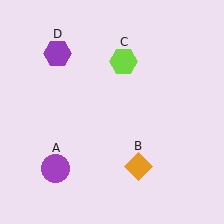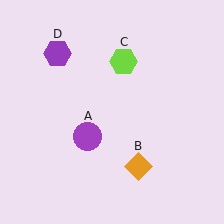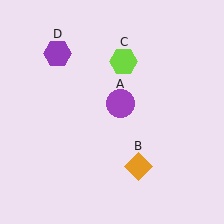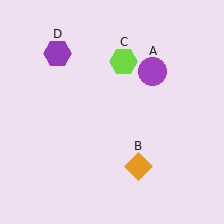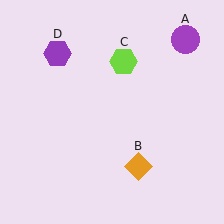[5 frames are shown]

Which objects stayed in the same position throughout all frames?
Orange diamond (object B) and lime hexagon (object C) and purple hexagon (object D) remained stationary.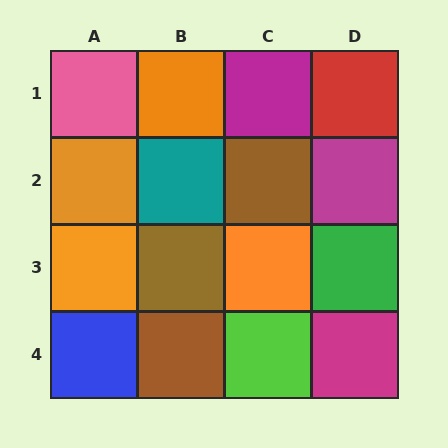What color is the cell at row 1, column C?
Magenta.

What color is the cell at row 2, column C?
Brown.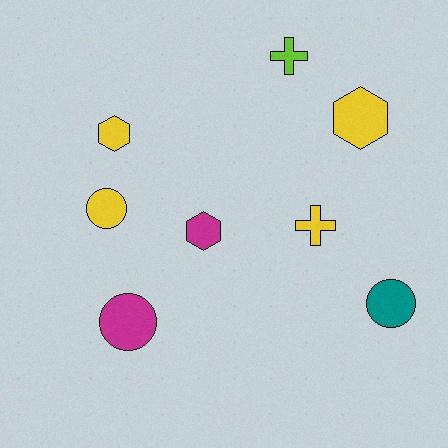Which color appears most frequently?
Yellow, with 4 objects.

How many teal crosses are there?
There are no teal crosses.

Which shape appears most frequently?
Hexagon, with 3 objects.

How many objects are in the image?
There are 8 objects.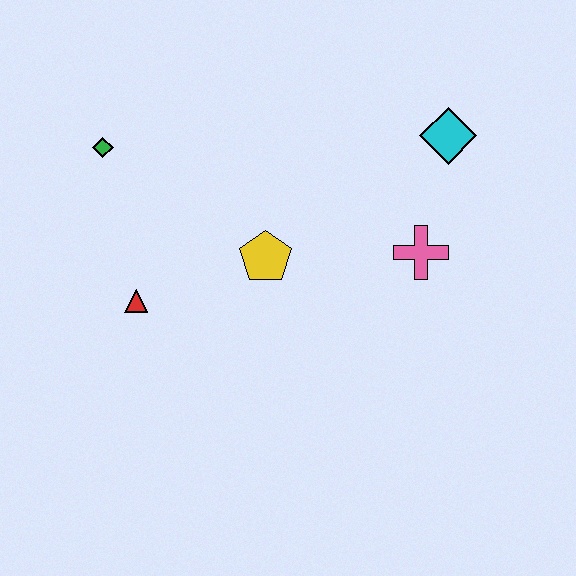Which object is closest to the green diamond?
The red triangle is closest to the green diamond.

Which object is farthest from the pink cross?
The green diamond is farthest from the pink cross.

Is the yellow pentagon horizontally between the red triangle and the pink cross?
Yes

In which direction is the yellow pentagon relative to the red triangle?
The yellow pentagon is to the right of the red triangle.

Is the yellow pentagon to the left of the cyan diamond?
Yes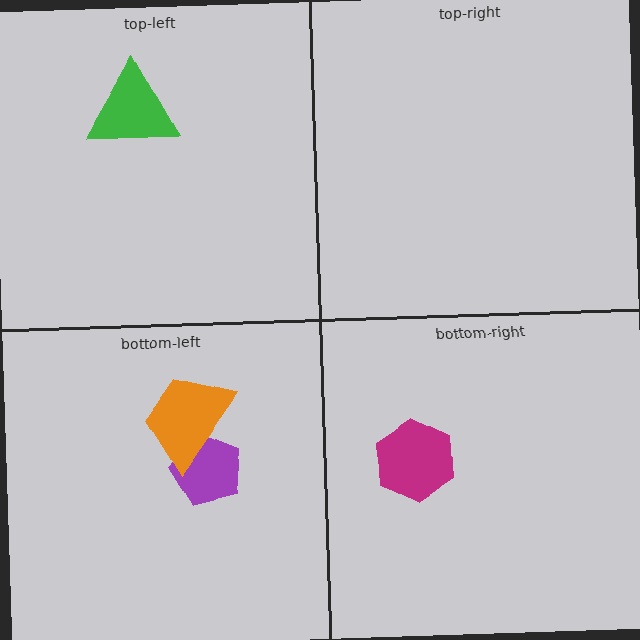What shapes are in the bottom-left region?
The purple pentagon, the orange trapezoid.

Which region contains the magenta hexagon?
The bottom-right region.